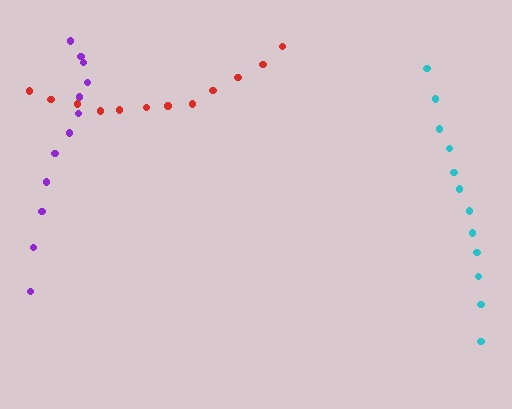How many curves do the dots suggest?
There are 3 distinct paths.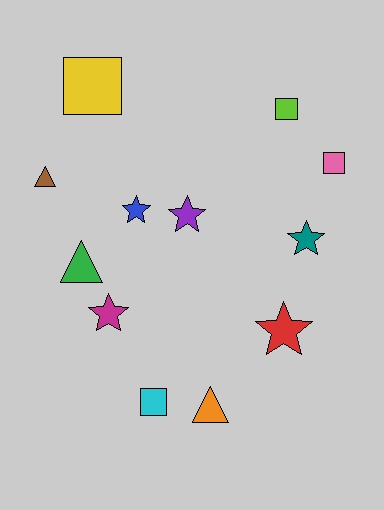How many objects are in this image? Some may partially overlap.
There are 12 objects.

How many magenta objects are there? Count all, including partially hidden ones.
There is 1 magenta object.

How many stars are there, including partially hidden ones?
There are 5 stars.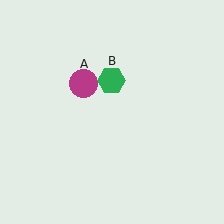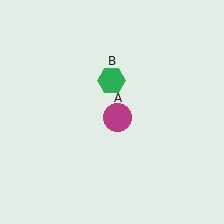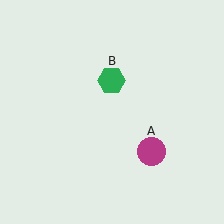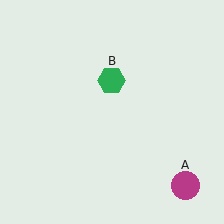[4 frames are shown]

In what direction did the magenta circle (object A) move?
The magenta circle (object A) moved down and to the right.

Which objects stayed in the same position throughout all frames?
Green hexagon (object B) remained stationary.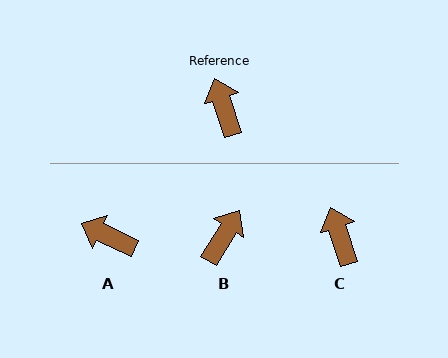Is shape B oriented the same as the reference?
No, it is off by about 49 degrees.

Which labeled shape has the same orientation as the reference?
C.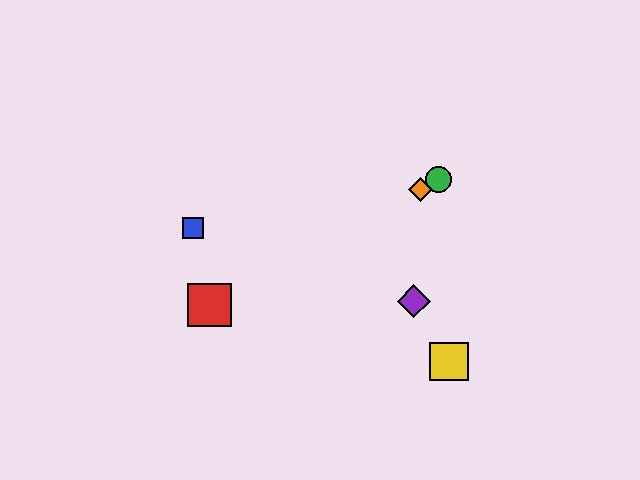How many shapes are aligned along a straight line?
3 shapes (the red square, the green circle, the orange diamond) are aligned along a straight line.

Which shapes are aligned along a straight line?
The red square, the green circle, the orange diamond are aligned along a straight line.